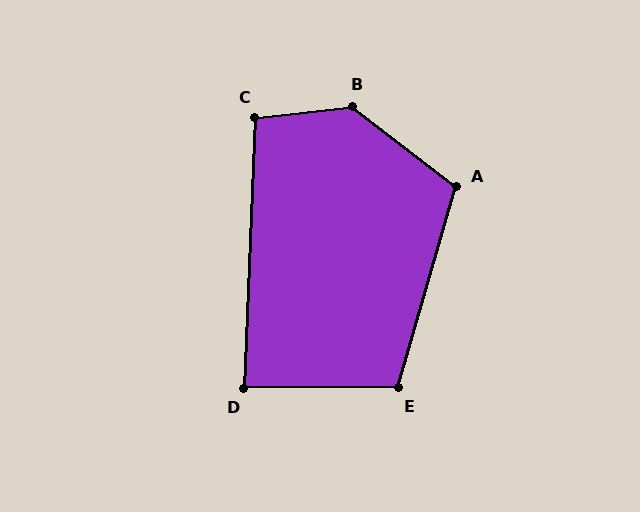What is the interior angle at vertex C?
Approximately 99 degrees (obtuse).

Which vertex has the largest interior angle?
B, at approximately 136 degrees.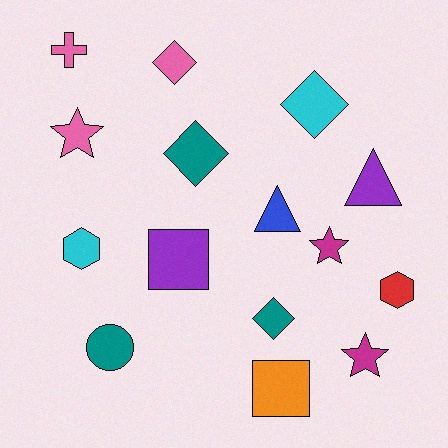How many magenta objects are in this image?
There are 2 magenta objects.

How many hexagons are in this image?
There are 2 hexagons.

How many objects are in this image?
There are 15 objects.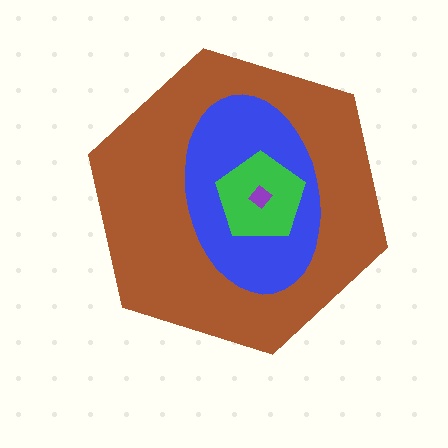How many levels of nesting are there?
4.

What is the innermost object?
The purple diamond.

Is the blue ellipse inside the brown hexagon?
Yes.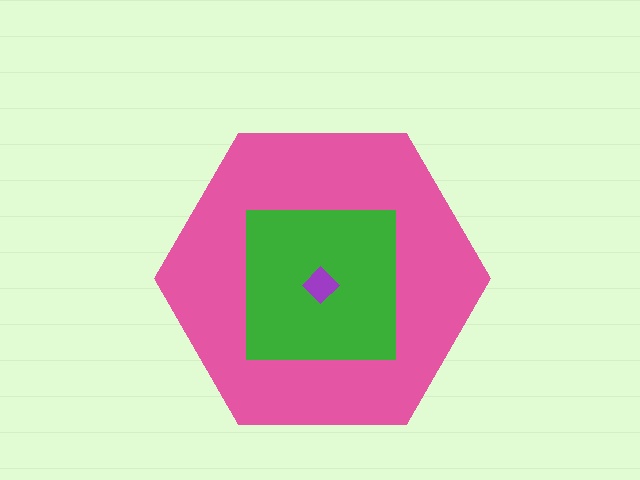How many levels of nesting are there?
3.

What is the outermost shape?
The pink hexagon.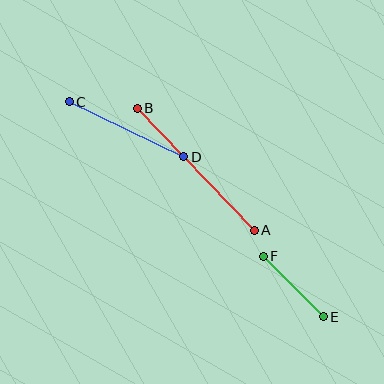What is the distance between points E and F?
The distance is approximately 85 pixels.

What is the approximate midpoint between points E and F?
The midpoint is at approximately (293, 287) pixels.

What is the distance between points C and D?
The distance is approximately 127 pixels.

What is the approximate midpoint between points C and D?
The midpoint is at approximately (127, 129) pixels.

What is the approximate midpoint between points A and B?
The midpoint is at approximately (196, 169) pixels.